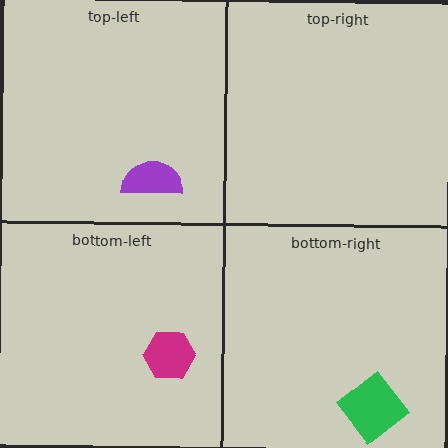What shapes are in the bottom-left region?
The magenta hexagon.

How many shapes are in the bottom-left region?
1.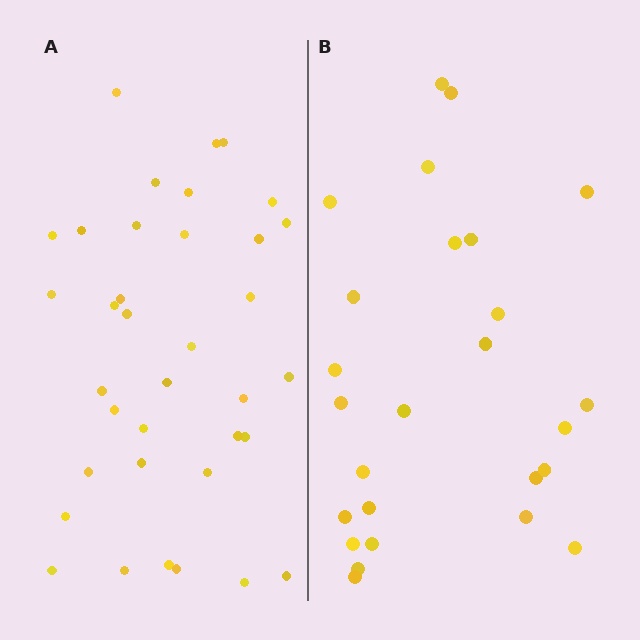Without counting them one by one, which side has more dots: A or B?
Region A (the left region) has more dots.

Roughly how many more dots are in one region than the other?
Region A has roughly 10 or so more dots than region B.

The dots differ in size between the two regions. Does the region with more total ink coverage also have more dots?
No. Region B has more total ink coverage because its dots are larger, but region A actually contains more individual dots. Total area can be misleading — the number of items is what matters here.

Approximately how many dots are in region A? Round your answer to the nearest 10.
About 40 dots. (The exact count is 36, which rounds to 40.)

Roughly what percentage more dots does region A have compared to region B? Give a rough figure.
About 40% more.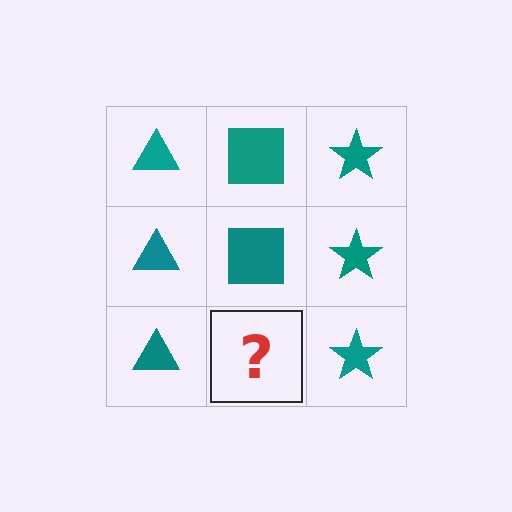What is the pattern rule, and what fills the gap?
The rule is that each column has a consistent shape. The gap should be filled with a teal square.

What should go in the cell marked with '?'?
The missing cell should contain a teal square.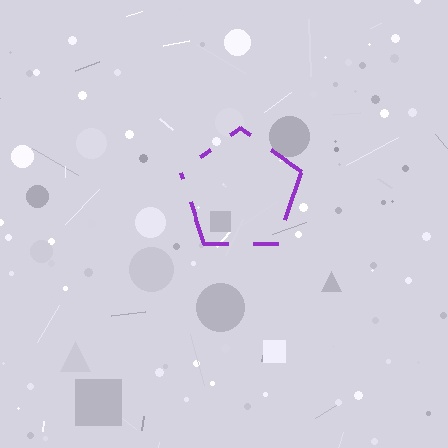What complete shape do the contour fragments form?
The contour fragments form a pentagon.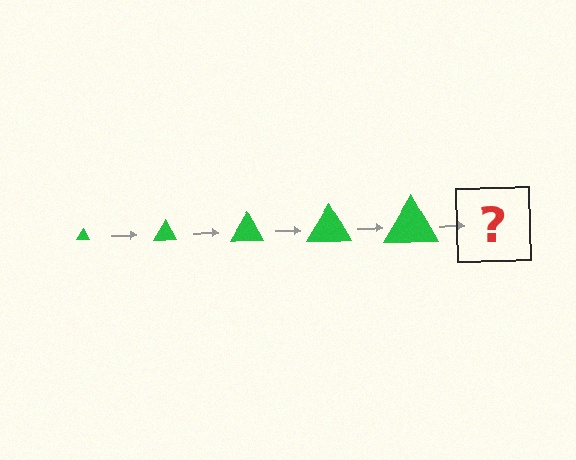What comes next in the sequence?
The next element should be a green triangle, larger than the previous one.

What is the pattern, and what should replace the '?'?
The pattern is that the triangle gets progressively larger each step. The '?' should be a green triangle, larger than the previous one.